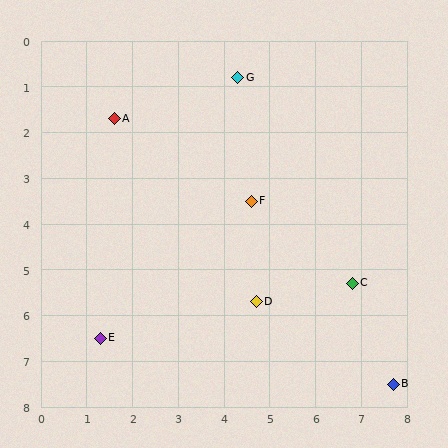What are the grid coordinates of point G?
Point G is at approximately (4.3, 0.8).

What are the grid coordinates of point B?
Point B is at approximately (7.7, 7.5).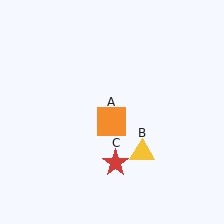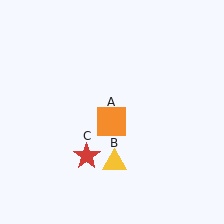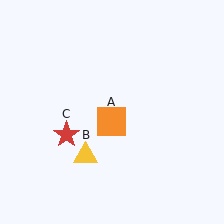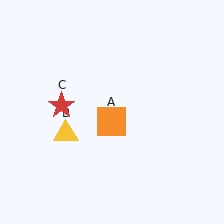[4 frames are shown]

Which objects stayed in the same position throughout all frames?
Orange square (object A) remained stationary.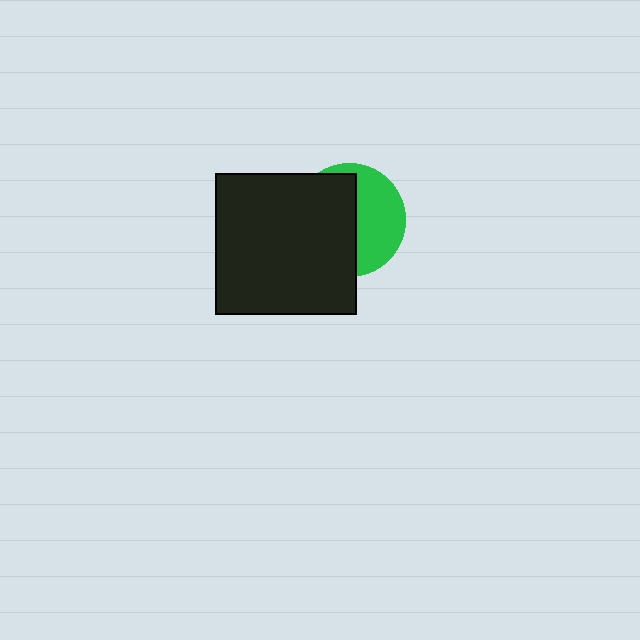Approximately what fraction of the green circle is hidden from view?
Roughly 56% of the green circle is hidden behind the black square.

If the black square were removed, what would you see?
You would see the complete green circle.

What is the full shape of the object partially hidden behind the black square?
The partially hidden object is a green circle.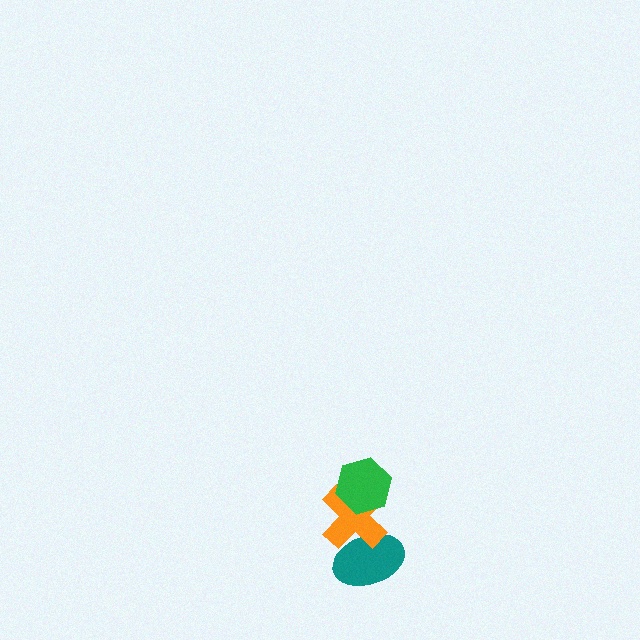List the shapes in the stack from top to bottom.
From top to bottom: the green hexagon, the orange cross, the teal ellipse.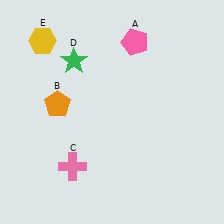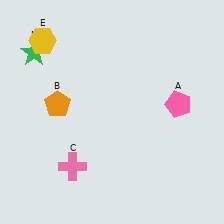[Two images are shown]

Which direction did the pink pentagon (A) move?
The pink pentagon (A) moved down.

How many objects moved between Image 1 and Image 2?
2 objects moved between the two images.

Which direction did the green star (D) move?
The green star (D) moved left.